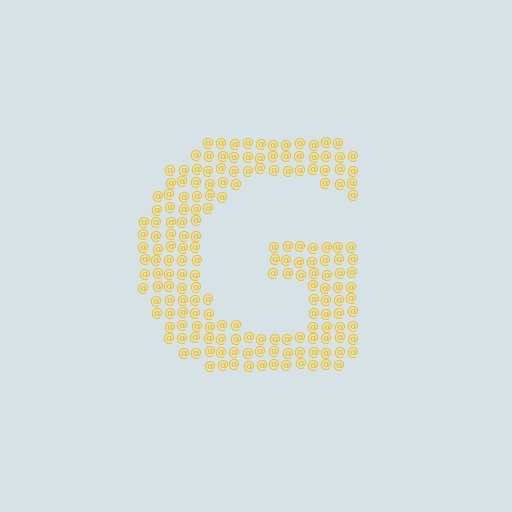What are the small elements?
The small elements are at signs.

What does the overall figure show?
The overall figure shows the letter G.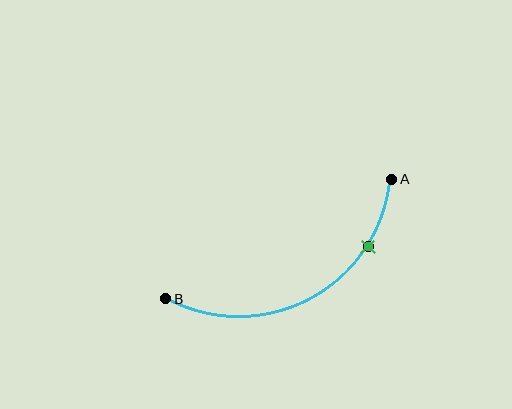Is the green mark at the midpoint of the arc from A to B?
No. The green mark lies on the arc but is closer to endpoint A. The arc midpoint would be at the point on the curve equidistant along the arc from both A and B.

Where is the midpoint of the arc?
The arc midpoint is the point on the curve farthest from the straight line joining A and B. It sits below that line.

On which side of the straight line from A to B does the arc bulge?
The arc bulges below the straight line connecting A and B.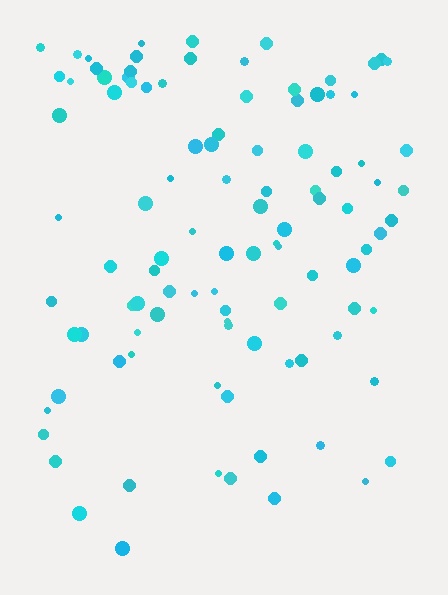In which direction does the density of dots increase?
From bottom to top, with the top side densest.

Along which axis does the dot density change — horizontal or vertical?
Vertical.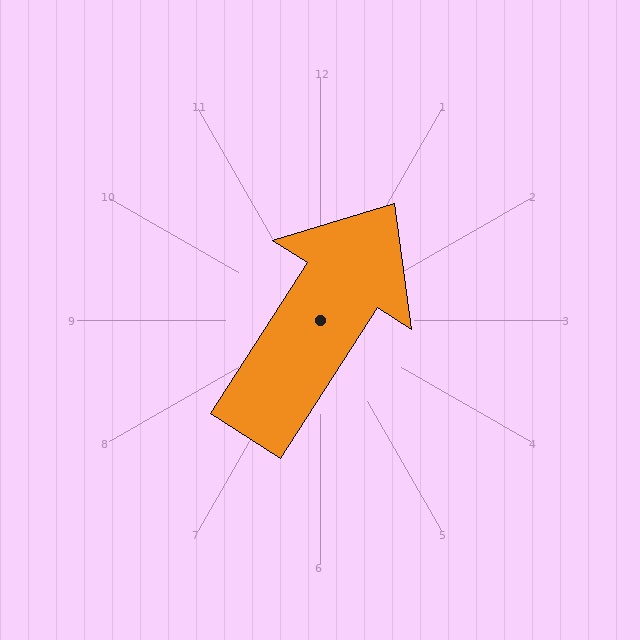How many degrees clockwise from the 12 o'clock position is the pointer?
Approximately 33 degrees.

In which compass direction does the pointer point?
Northeast.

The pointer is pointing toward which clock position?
Roughly 1 o'clock.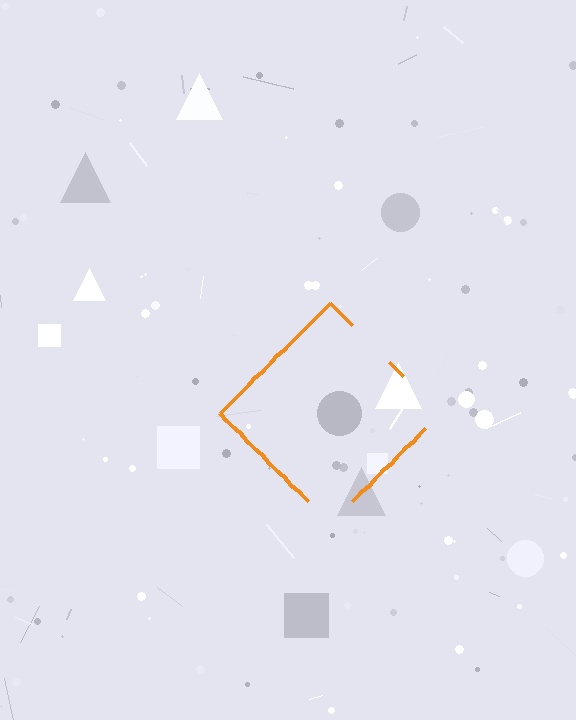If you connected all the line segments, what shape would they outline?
They would outline a diamond.